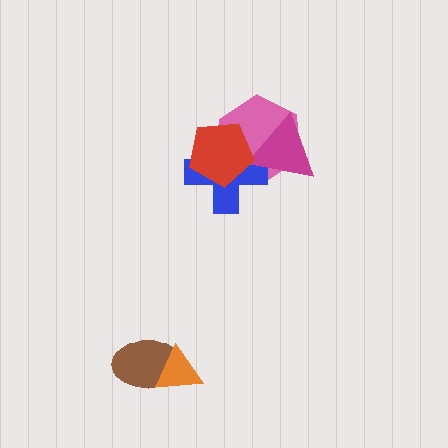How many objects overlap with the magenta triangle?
3 objects overlap with the magenta triangle.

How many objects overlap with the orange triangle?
1 object overlaps with the orange triangle.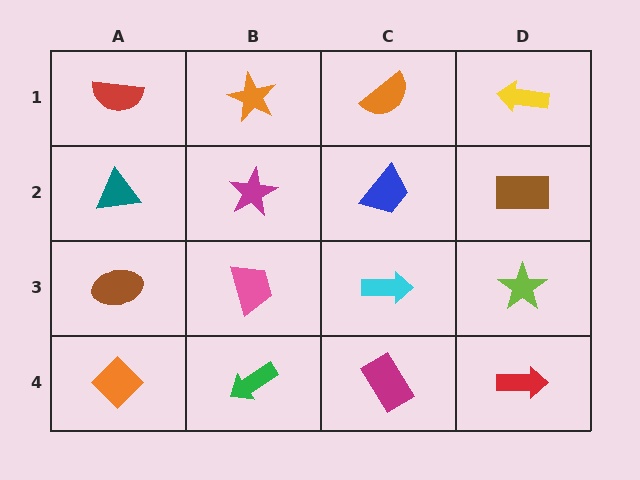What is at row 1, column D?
A yellow arrow.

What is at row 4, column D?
A red arrow.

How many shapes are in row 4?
4 shapes.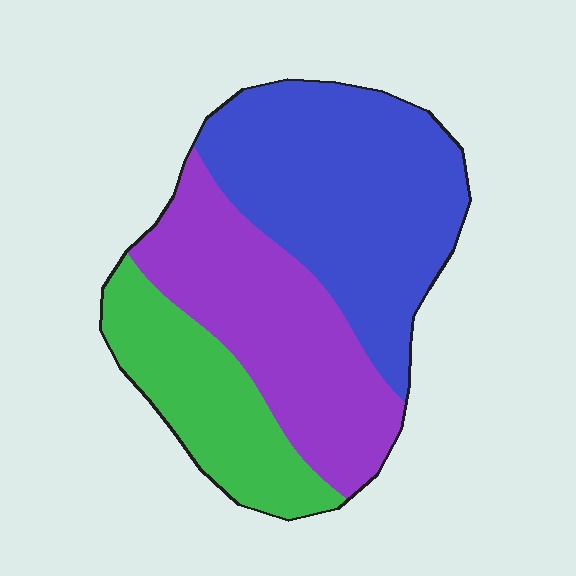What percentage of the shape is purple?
Purple covers 34% of the shape.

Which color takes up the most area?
Blue, at roughly 45%.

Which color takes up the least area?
Green, at roughly 25%.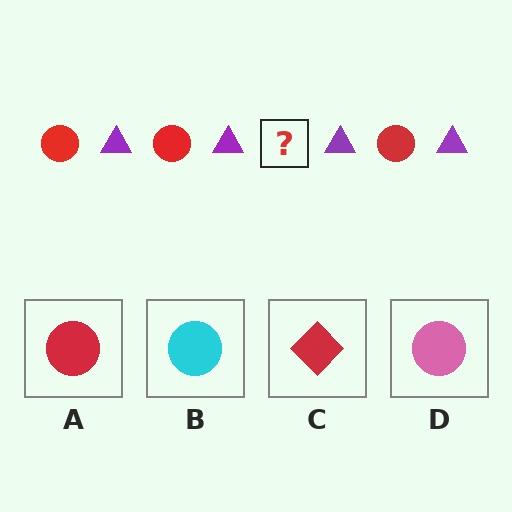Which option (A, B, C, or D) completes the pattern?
A.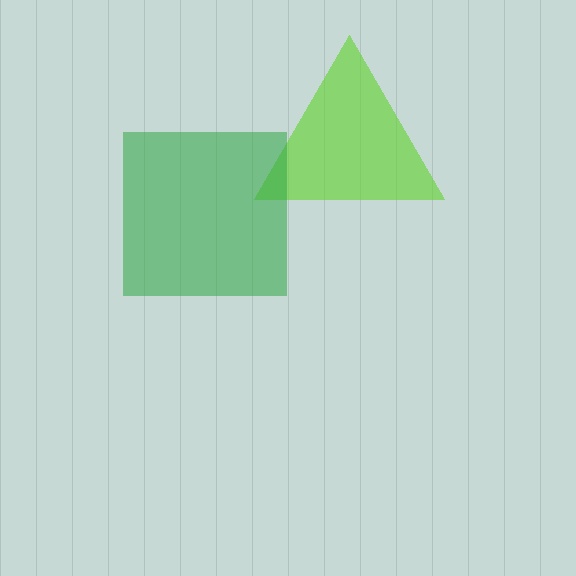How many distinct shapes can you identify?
There are 2 distinct shapes: a lime triangle, a green square.